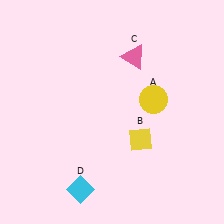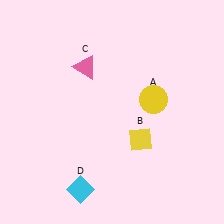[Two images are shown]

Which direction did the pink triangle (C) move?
The pink triangle (C) moved left.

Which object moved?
The pink triangle (C) moved left.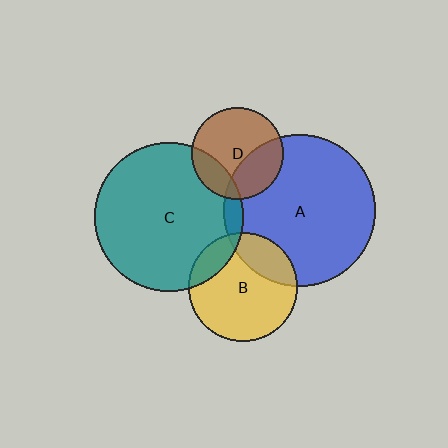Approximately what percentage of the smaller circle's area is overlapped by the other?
Approximately 30%.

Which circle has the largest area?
Circle A (blue).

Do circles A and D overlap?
Yes.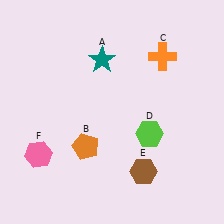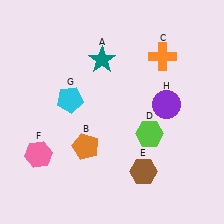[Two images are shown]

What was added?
A cyan pentagon (G), a purple circle (H) were added in Image 2.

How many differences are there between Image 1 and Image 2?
There are 2 differences between the two images.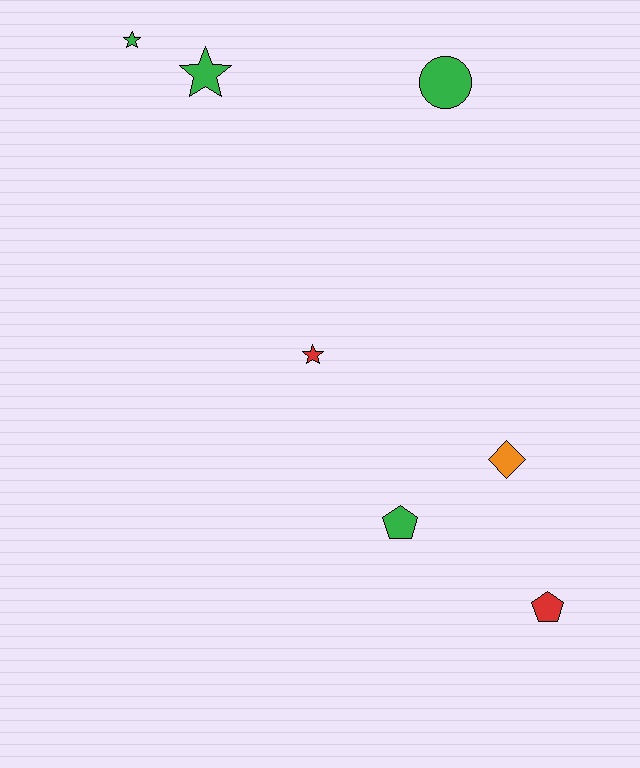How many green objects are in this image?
There are 4 green objects.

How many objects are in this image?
There are 7 objects.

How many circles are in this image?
There is 1 circle.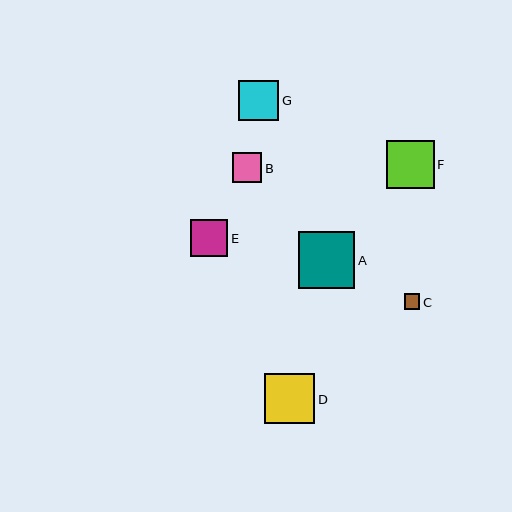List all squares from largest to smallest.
From largest to smallest: A, D, F, G, E, B, C.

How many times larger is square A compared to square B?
Square A is approximately 1.9 times the size of square B.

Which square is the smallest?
Square C is the smallest with a size of approximately 15 pixels.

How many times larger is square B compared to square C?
Square B is approximately 1.9 times the size of square C.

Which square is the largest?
Square A is the largest with a size of approximately 56 pixels.